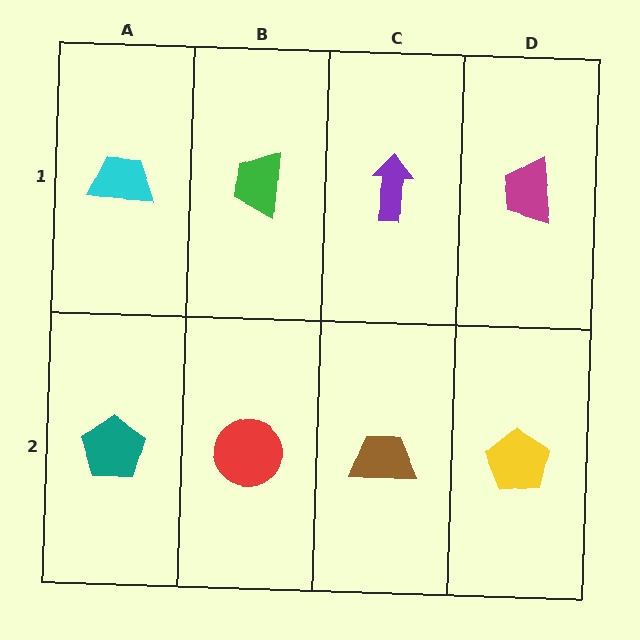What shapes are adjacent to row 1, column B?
A red circle (row 2, column B), a cyan trapezoid (row 1, column A), a purple arrow (row 1, column C).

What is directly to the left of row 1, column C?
A green trapezoid.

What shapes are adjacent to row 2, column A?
A cyan trapezoid (row 1, column A), a red circle (row 2, column B).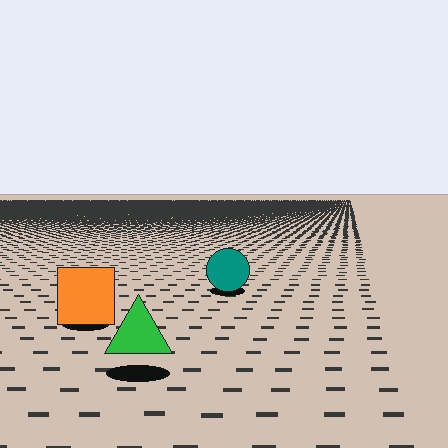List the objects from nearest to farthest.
From nearest to farthest: the green triangle, the orange square, the teal circle.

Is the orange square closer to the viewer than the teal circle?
Yes. The orange square is closer — you can tell from the texture gradient: the ground texture is coarser near it.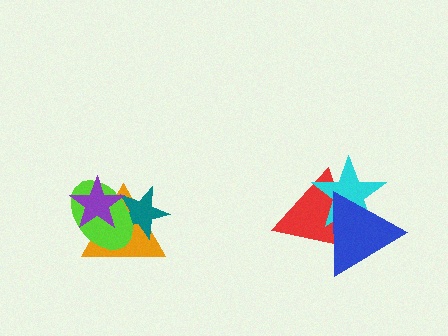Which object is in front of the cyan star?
The blue triangle is in front of the cyan star.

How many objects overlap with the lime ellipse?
3 objects overlap with the lime ellipse.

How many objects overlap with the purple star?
3 objects overlap with the purple star.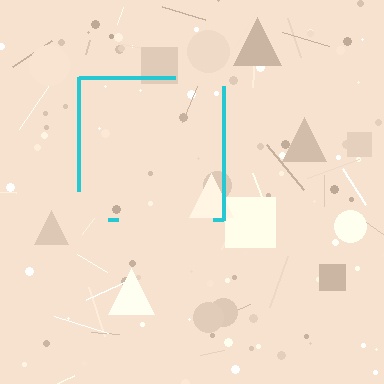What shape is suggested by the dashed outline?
The dashed outline suggests a square.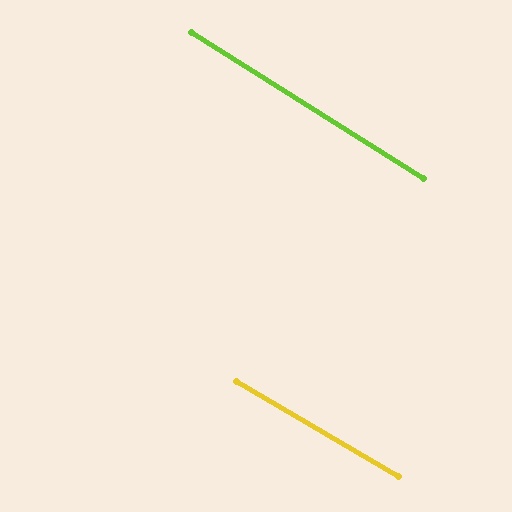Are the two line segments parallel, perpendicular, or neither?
Parallel — their directions differ by only 1.6°.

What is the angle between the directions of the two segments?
Approximately 2 degrees.